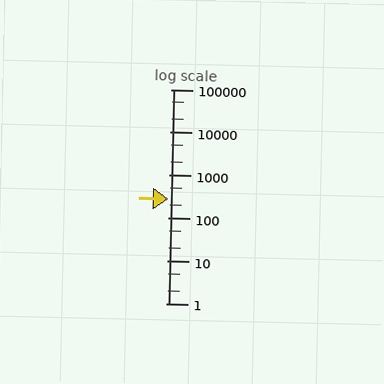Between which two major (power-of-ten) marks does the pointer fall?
The pointer is between 100 and 1000.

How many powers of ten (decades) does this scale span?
The scale spans 5 decades, from 1 to 100000.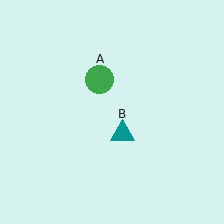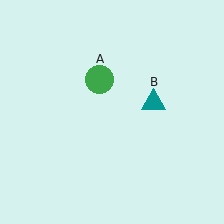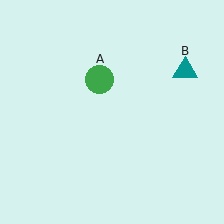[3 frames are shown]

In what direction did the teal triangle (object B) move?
The teal triangle (object B) moved up and to the right.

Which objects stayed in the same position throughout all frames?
Green circle (object A) remained stationary.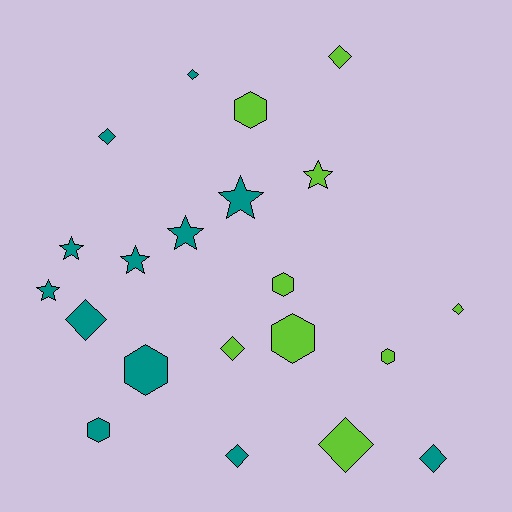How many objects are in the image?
There are 21 objects.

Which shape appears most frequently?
Diamond, with 9 objects.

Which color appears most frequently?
Teal, with 12 objects.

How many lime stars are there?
There is 1 lime star.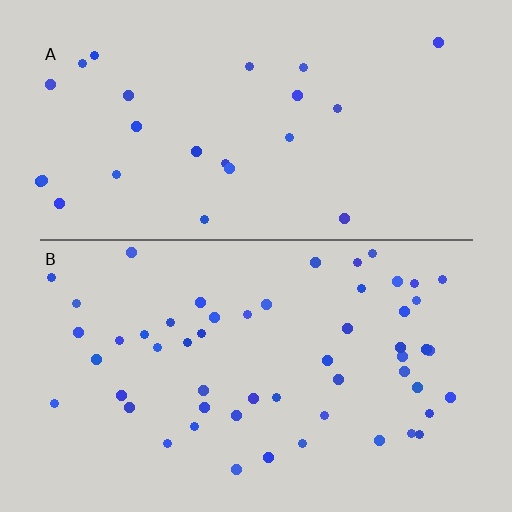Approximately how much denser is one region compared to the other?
Approximately 2.2× — region B over region A.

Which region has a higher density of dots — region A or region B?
B (the bottom).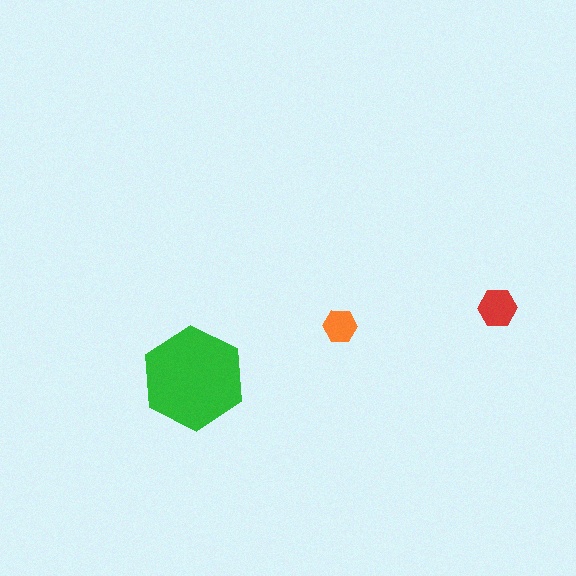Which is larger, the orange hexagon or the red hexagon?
The red one.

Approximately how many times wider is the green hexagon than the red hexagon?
About 2.5 times wider.